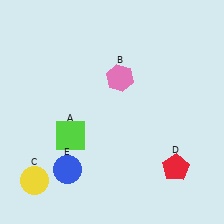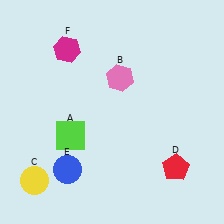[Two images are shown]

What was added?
A magenta hexagon (F) was added in Image 2.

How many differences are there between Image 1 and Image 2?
There is 1 difference between the two images.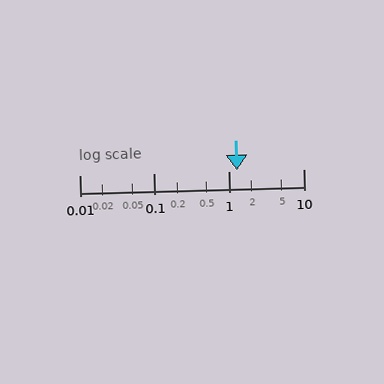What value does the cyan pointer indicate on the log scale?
The pointer indicates approximately 1.3.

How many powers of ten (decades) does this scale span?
The scale spans 3 decades, from 0.01 to 10.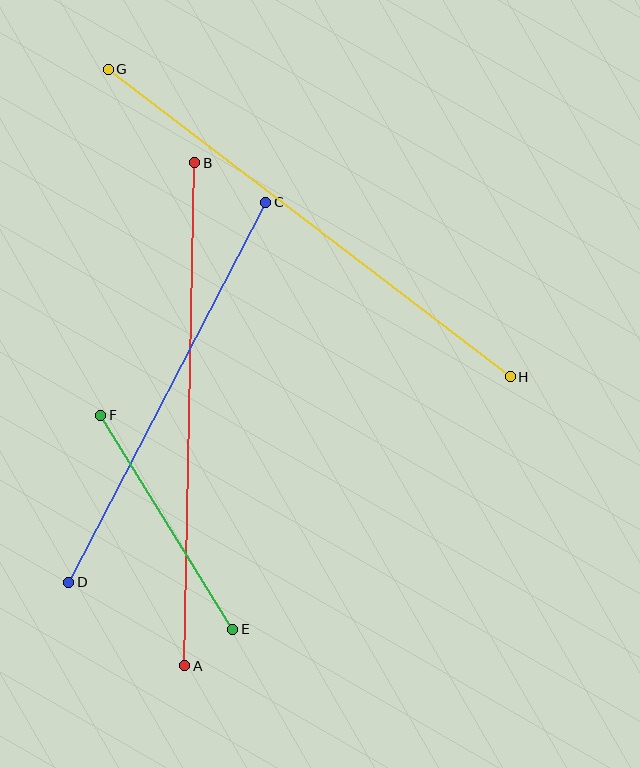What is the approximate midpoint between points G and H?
The midpoint is at approximately (309, 223) pixels.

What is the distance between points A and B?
The distance is approximately 503 pixels.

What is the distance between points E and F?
The distance is approximately 251 pixels.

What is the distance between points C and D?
The distance is approximately 428 pixels.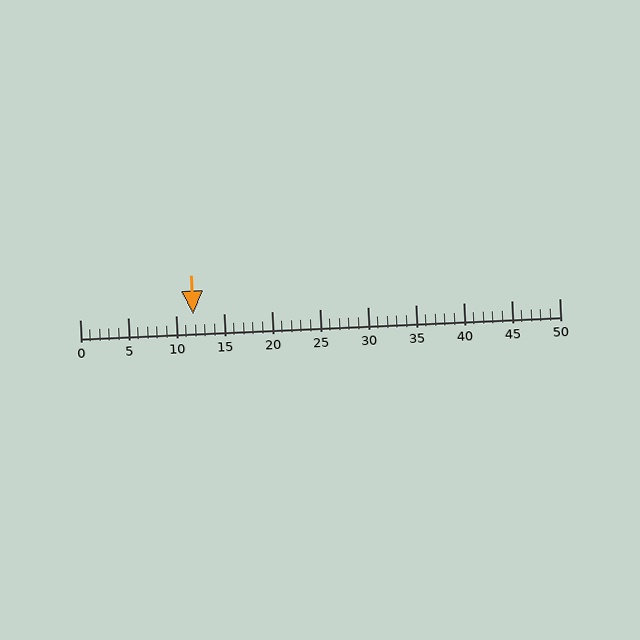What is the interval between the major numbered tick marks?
The major tick marks are spaced 5 units apart.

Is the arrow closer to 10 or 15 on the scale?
The arrow is closer to 10.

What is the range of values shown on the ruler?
The ruler shows values from 0 to 50.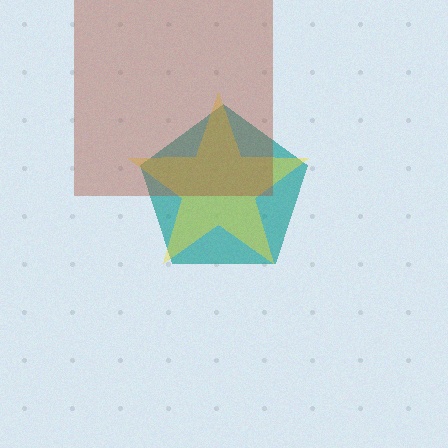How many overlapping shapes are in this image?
There are 3 overlapping shapes in the image.